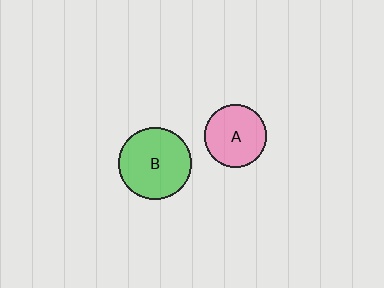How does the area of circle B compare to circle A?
Approximately 1.4 times.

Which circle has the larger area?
Circle B (green).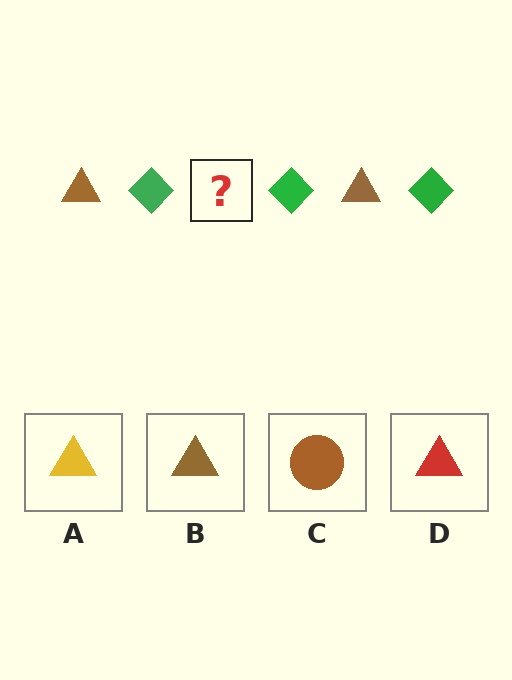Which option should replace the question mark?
Option B.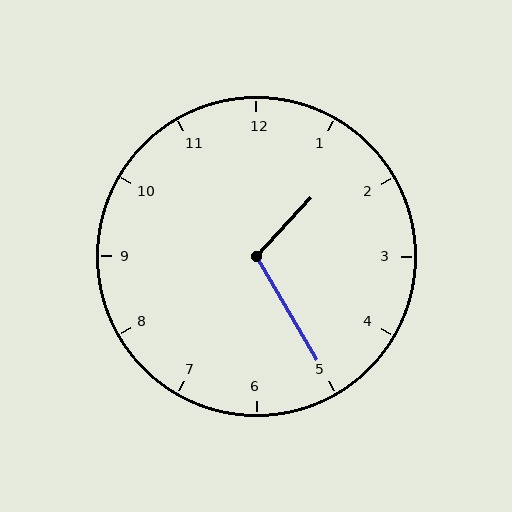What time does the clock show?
1:25.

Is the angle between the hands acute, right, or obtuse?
It is obtuse.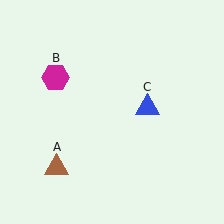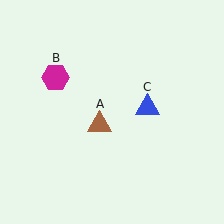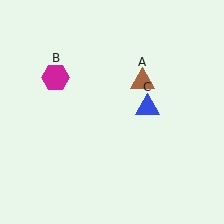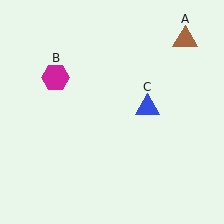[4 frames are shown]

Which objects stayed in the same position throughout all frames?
Magenta hexagon (object B) and blue triangle (object C) remained stationary.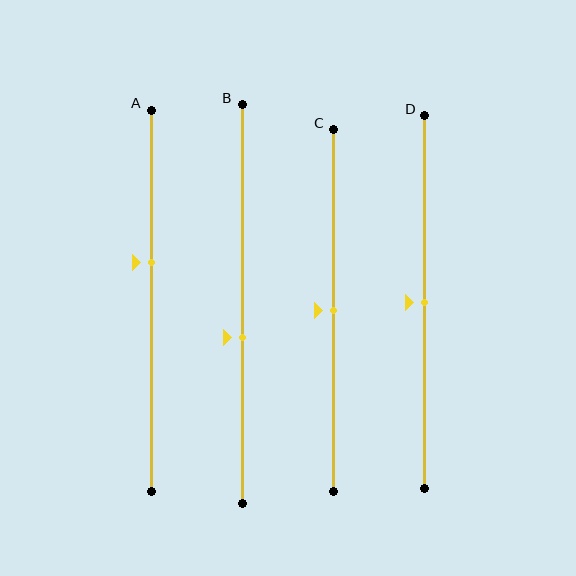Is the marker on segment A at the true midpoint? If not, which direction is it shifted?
No, the marker on segment A is shifted upward by about 10% of the segment length.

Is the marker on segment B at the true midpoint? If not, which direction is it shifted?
No, the marker on segment B is shifted downward by about 9% of the segment length.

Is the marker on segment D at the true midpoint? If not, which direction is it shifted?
Yes, the marker on segment D is at the true midpoint.